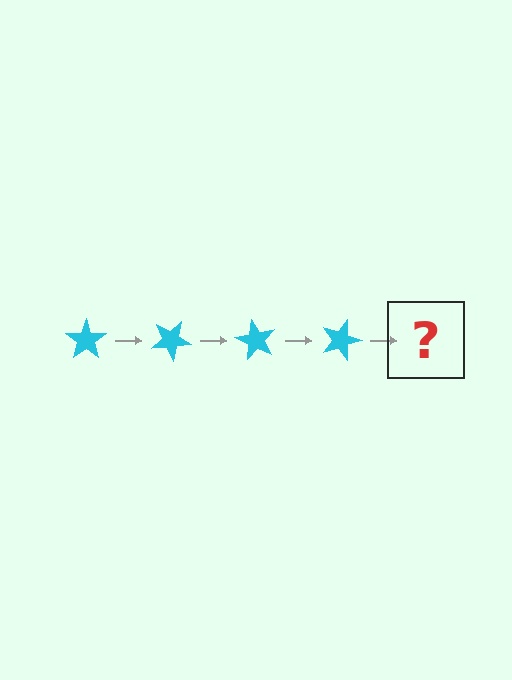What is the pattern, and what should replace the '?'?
The pattern is that the star rotates 30 degrees each step. The '?' should be a cyan star rotated 120 degrees.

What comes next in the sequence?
The next element should be a cyan star rotated 120 degrees.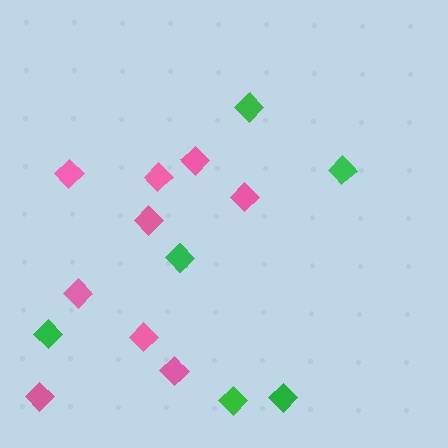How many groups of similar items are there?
There are 2 groups: one group of pink diamonds (9) and one group of green diamonds (6).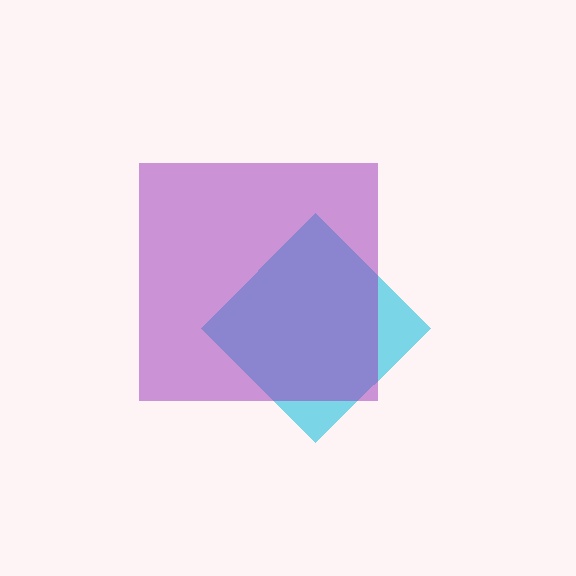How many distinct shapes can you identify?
There are 2 distinct shapes: a cyan diamond, a purple square.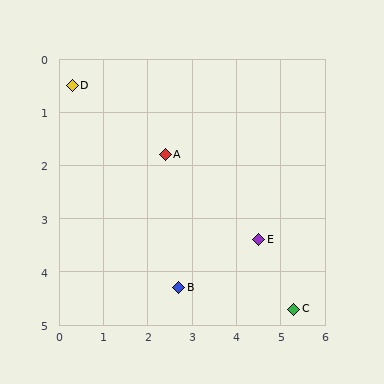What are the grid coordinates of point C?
Point C is at approximately (5.3, 4.7).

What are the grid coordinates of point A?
Point A is at approximately (2.4, 1.8).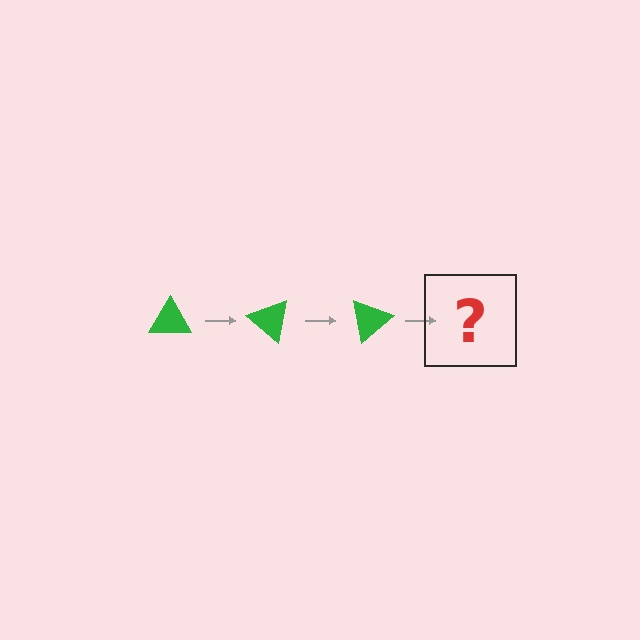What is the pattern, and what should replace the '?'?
The pattern is that the triangle rotates 40 degrees each step. The '?' should be a green triangle rotated 120 degrees.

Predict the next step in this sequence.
The next step is a green triangle rotated 120 degrees.